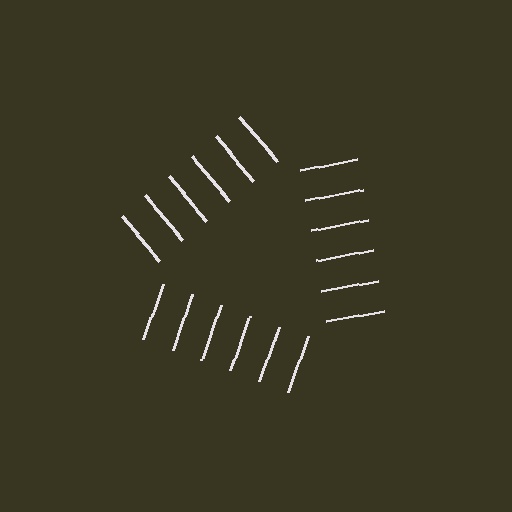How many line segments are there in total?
18 — 6 along each of the 3 edges.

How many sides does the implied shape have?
3 sides — the line-ends trace a triangle.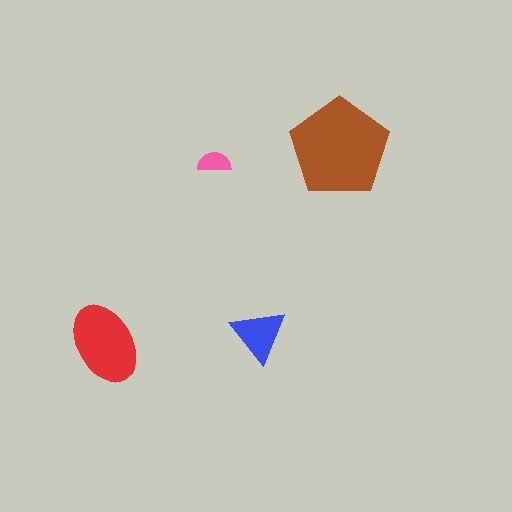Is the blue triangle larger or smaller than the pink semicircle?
Larger.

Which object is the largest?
The brown pentagon.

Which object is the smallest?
The pink semicircle.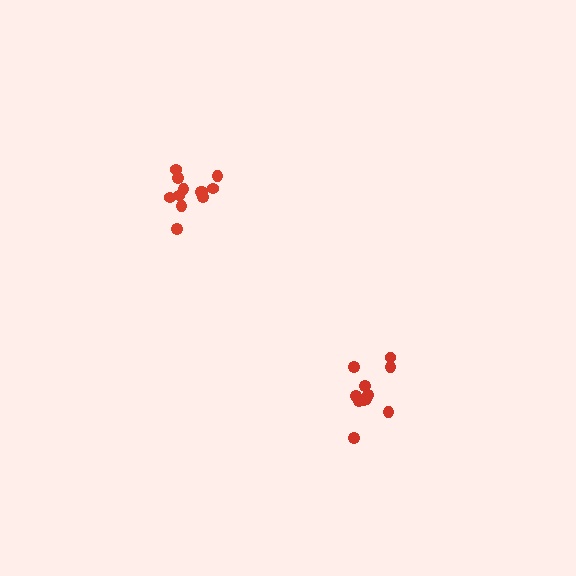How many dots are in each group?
Group 1: 11 dots, Group 2: 12 dots (23 total).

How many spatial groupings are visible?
There are 2 spatial groupings.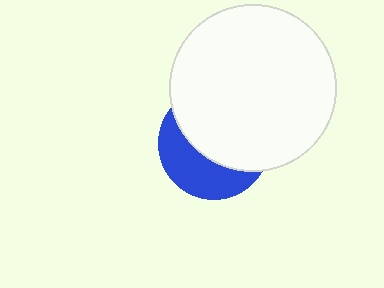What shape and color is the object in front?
The object in front is a white circle.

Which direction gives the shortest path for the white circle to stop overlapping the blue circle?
Moving up gives the shortest separation.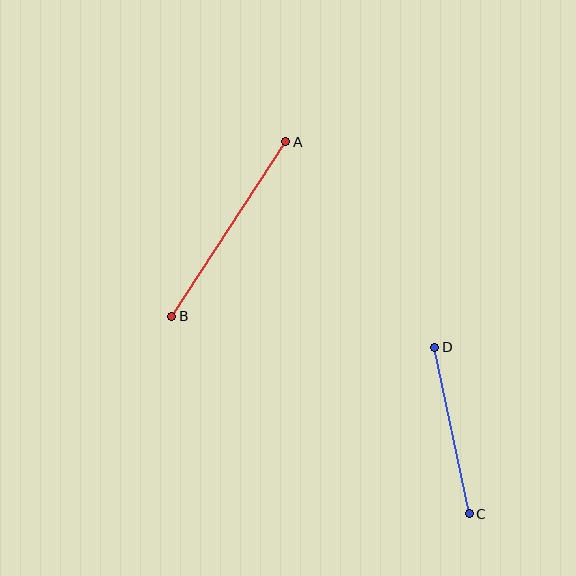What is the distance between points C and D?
The distance is approximately 170 pixels.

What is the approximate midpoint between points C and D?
The midpoint is at approximately (452, 430) pixels.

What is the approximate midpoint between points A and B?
The midpoint is at approximately (229, 229) pixels.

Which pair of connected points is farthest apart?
Points A and B are farthest apart.